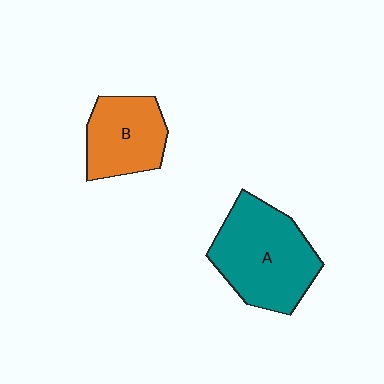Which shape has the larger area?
Shape A (teal).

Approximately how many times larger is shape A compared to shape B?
Approximately 1.5 times.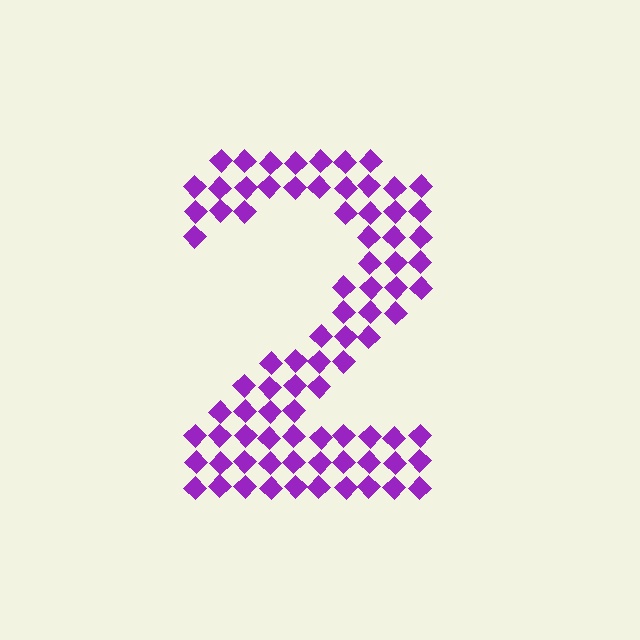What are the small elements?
The small elements are diamonds.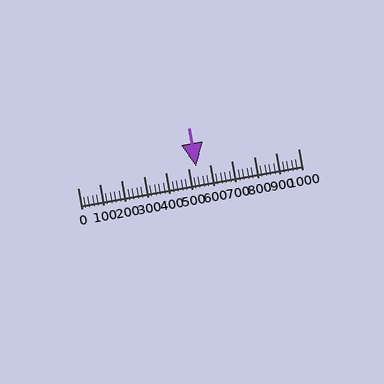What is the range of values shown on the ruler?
The ruler shows values from 0 to 1000.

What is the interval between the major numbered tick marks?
The major tick marks are spaced 100 units apart.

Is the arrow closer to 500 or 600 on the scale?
The arrow is closer to 500.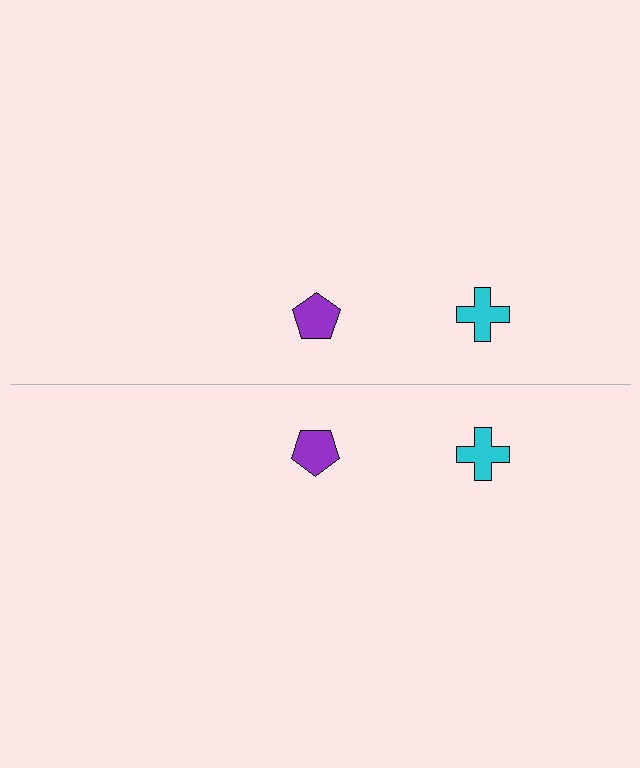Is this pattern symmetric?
Yes, this pattern has bilateral (reflection) symmetry.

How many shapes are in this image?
There are 4 shapes in this image.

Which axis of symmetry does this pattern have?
The pattern has a horizontal axis of symmetry running through the center of the image.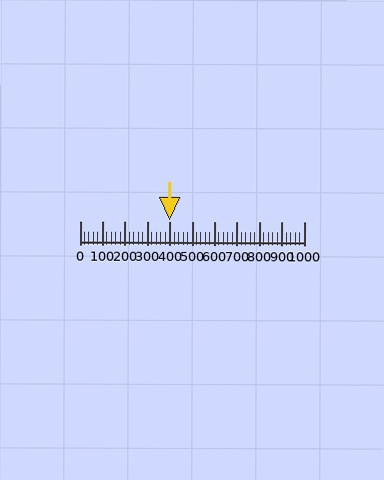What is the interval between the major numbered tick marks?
The major tick marks are spaced 100 units apart.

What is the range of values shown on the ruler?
The ruler shows values from 0 to 1000.